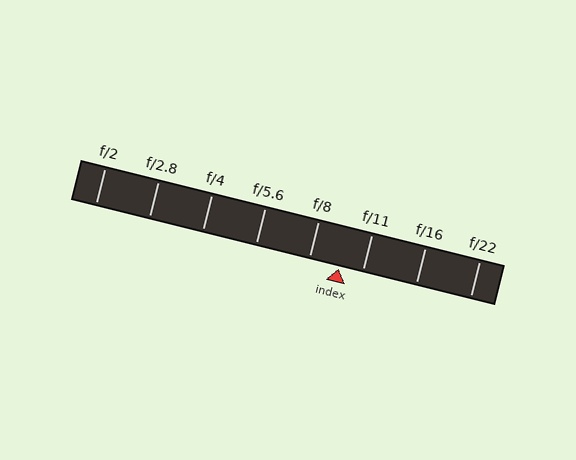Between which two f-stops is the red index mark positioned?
The index mark is between f/8 and f/11.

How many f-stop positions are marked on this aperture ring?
There are 8 f-stop positions marked.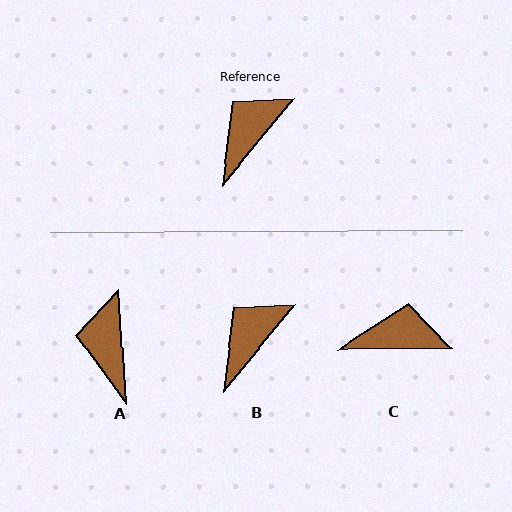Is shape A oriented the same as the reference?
No, it is off by about 43 degrees.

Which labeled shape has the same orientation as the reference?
B.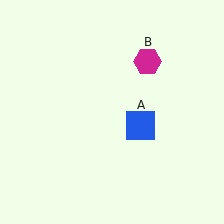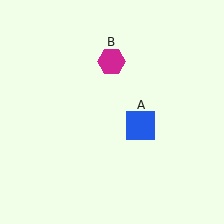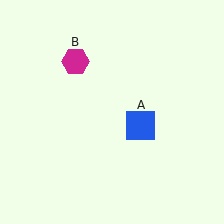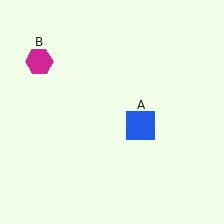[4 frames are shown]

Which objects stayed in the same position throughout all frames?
Blue square (object A) remained stationary.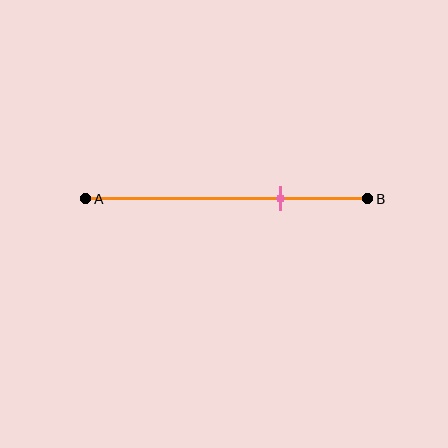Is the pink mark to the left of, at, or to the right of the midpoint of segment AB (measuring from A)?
The pink mark is to the right of the midpoint of segment AB.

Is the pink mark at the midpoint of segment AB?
No, the mark is at about 70% from A, not at the 50% midpoint.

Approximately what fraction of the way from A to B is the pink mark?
The pink mark is approximately 70% of the way from A to B.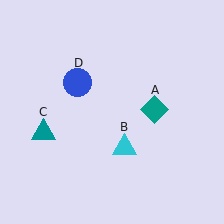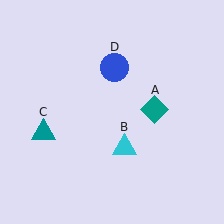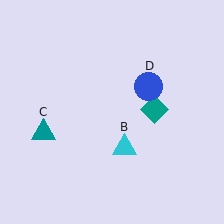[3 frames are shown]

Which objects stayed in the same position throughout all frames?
Teal diamond (object A) and cyan triangle (object B) and teal triangle (object C) remained stationary.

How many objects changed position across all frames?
1 object changed position: blue circle (object D).